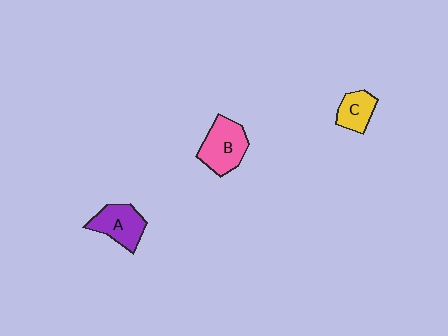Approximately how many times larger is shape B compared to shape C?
Approximately 1.6 times.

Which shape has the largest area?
Shape B (pink).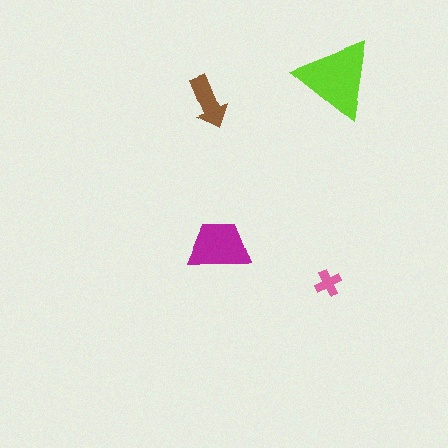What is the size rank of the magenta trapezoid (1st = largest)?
2nd.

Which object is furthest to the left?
The brown arrow is leftmost.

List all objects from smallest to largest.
The pink cross, the brown arrow, the magenta trapezoid, the lime triangle.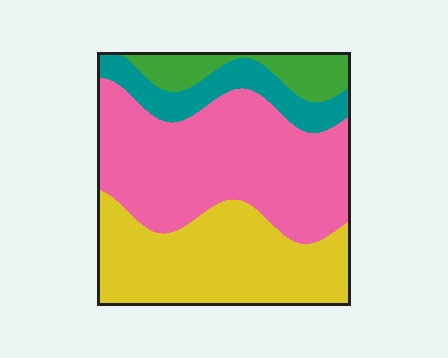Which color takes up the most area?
Pink, at roughly 45%.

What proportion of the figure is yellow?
Yellow takes up about one third (1/3) of the figure.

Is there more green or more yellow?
Yellow.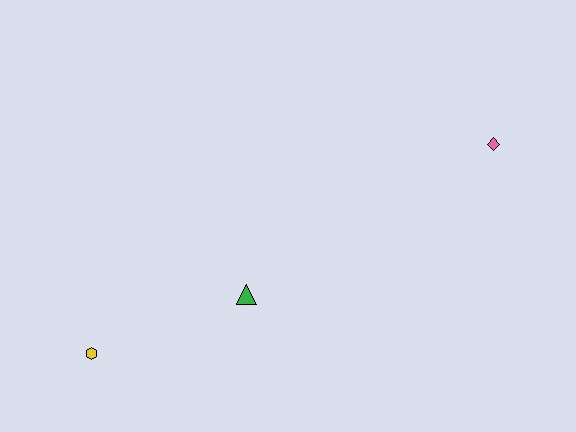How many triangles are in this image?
There is 1 triangle.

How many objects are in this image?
There are 3 objects.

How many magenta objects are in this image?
There are no magenta objects.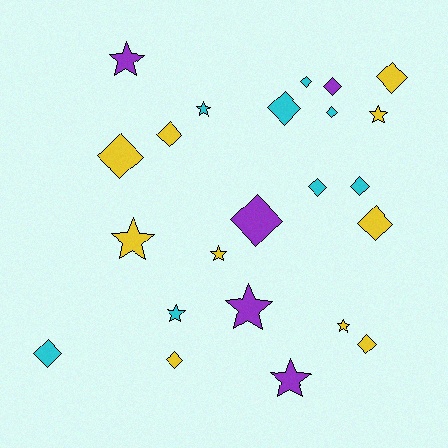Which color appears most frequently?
Yellow, with 10 objects.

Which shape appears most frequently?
Diamond, with 14 objects.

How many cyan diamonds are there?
There are 6 cyan diamonds.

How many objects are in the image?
There are 23 objects.